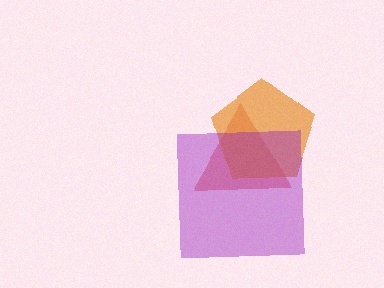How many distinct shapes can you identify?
There are 3 distinct shapes: a red triangle, an orange pentagon, a purple square.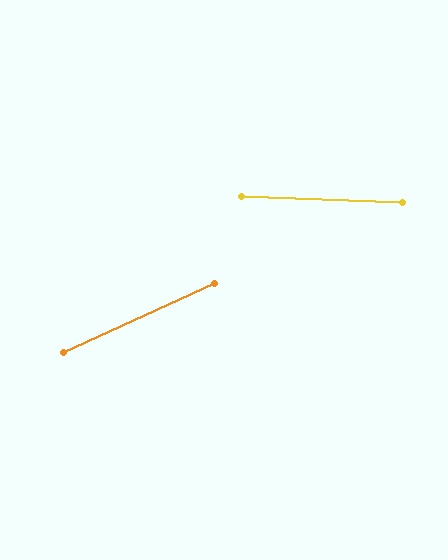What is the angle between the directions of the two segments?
Approximately 27 degrees.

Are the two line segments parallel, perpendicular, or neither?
Neither parallel nor perpendicular — they differ by about 27°.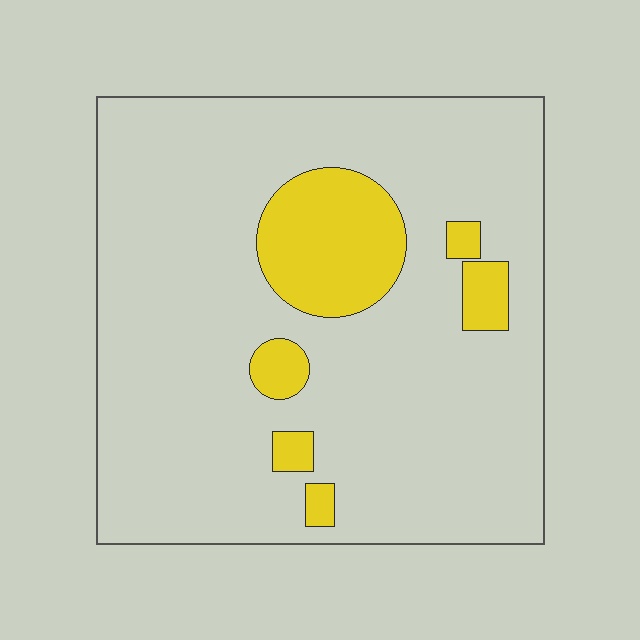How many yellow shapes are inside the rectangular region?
6.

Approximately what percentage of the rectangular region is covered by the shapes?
Approximately 15%.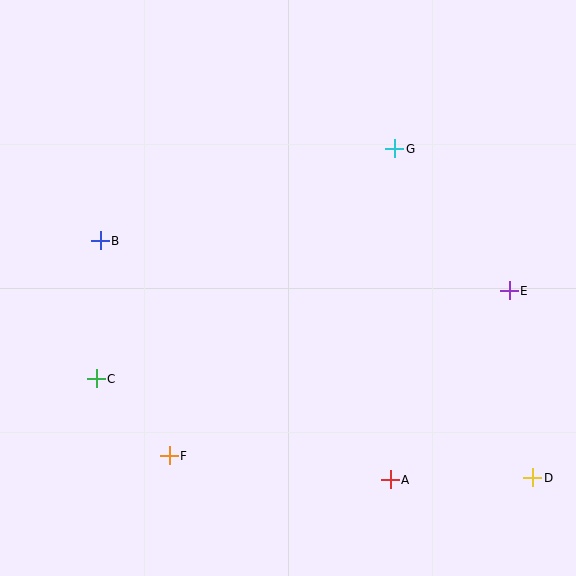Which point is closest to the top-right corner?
Point G is closest to the top-right corner.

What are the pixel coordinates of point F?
Point F is at (169, 456).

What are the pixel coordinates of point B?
Point B is at (100, 241).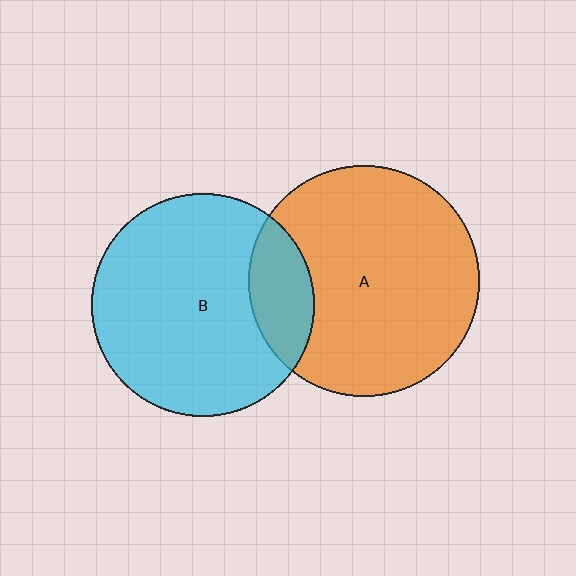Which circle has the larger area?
Circle A (orange).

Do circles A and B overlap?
Yes.